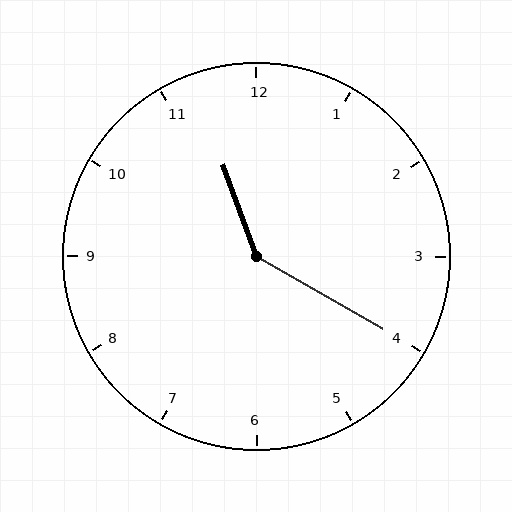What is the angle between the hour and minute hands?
Approximately 140 degrees.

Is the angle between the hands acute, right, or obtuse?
It is obtuse.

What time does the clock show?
11:20.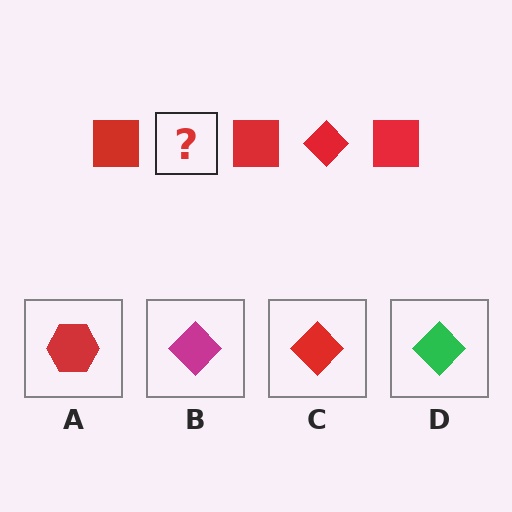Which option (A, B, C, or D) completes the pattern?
C.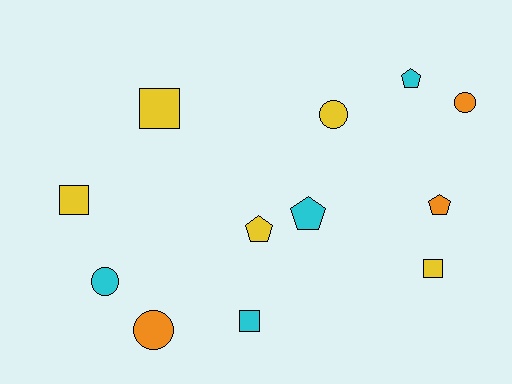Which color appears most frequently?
Yellow, with 5 objects.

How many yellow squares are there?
There are 3 yellow squares.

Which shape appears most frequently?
Circle, with 4 objects.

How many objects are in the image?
There are 12 objects.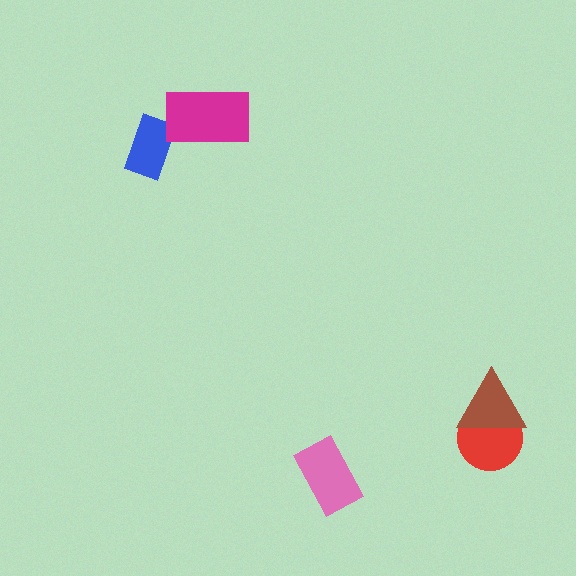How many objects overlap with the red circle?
1 object overlaps with the red circle.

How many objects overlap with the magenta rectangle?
0 objects overlap with the magenta rectangle.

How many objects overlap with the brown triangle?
1 object overlaps with the brown triangle.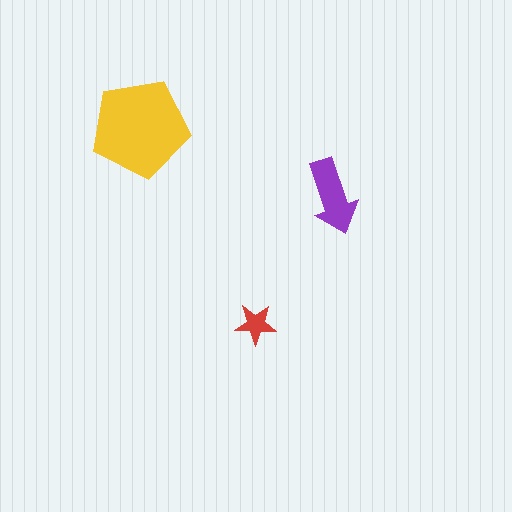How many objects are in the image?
There are 3 objects in the image.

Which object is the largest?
The yellow pentagon.